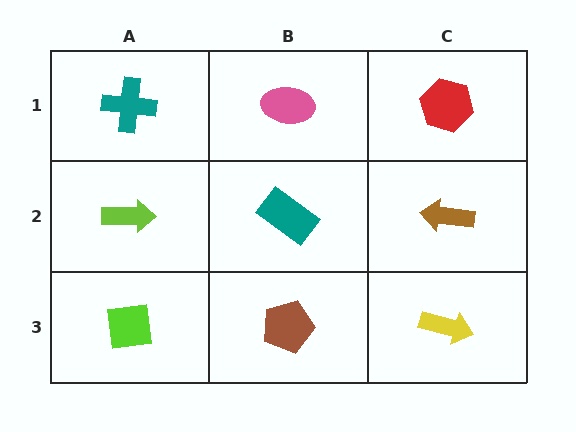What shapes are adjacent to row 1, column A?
A lime arrow (row 2, column A), a pink ellipse (row 1, column B).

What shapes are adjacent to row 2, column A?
A teal cross (row 1, column A), a lime square (row 3, column A), a teal rectangle (row 2, column B).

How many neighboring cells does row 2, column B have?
4.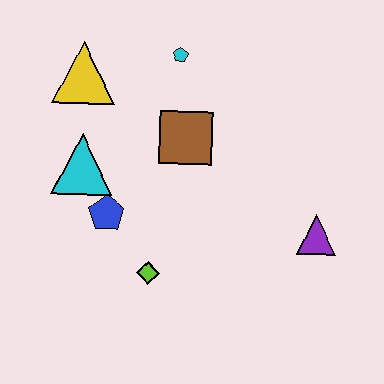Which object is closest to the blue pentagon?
The cyan triangle is closest to the blue pentagon.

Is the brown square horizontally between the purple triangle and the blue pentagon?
Yes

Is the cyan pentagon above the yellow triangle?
Yes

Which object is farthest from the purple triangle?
The yellow triangle is farthest from the purple triangle.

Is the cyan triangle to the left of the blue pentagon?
Yes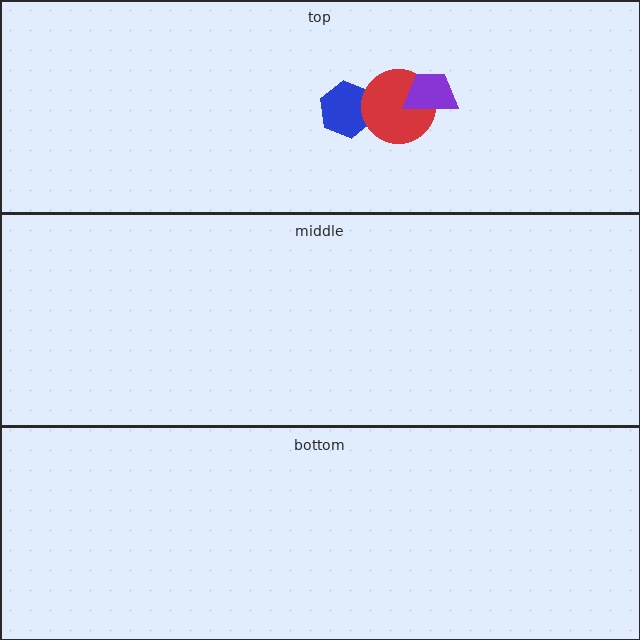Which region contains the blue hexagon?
The top region.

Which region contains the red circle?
The top region.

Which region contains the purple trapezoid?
The top region.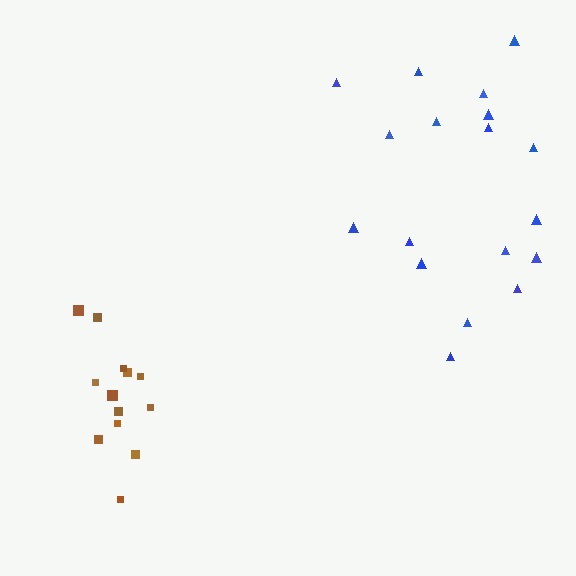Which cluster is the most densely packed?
Brown.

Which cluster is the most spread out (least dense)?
Blue.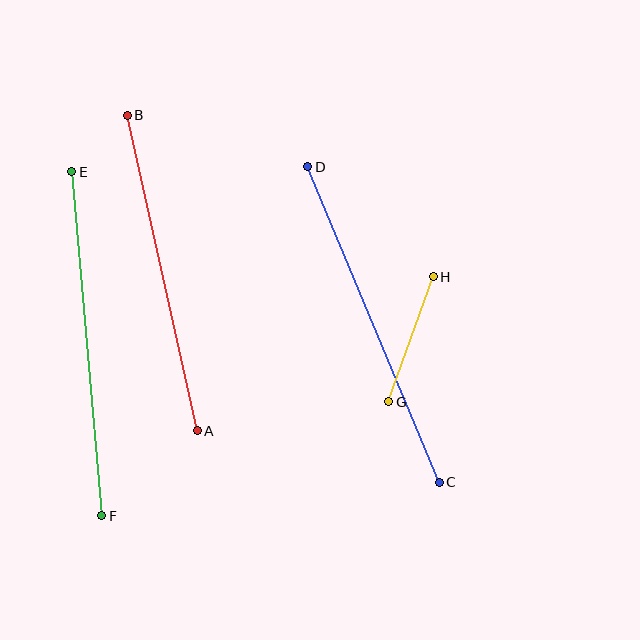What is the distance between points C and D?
The distance is approximately 342 pixels.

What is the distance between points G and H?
The distance is approximately 133 pixels.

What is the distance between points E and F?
The distance is approximately 345 pixels.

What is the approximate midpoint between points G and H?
The midpoint is at approximately (411, 339) pixels.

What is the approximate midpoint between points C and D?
The midpoint is at approximately (374, 325) pixels.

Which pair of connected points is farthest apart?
Points E and F are farthest apart.